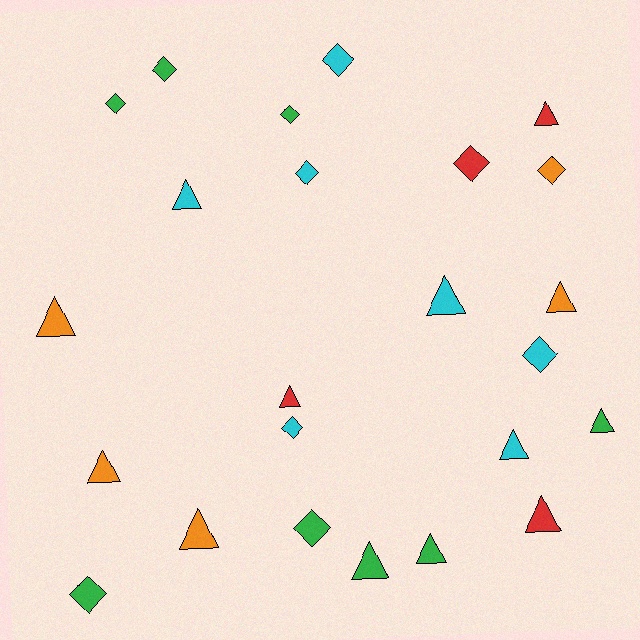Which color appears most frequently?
Green, with 8 objects.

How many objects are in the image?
There are 24 objects.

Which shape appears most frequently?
Triangle, with 13 objects.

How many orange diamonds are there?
There is 1 orange diamond.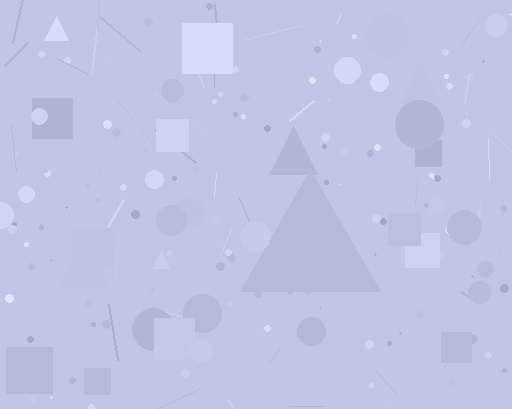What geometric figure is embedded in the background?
A triangle is embedded in the background.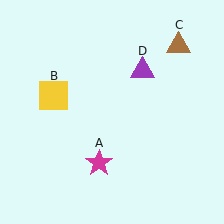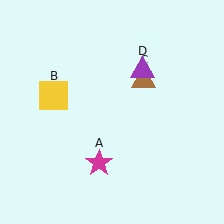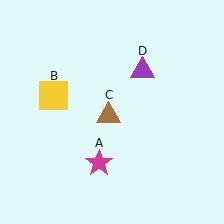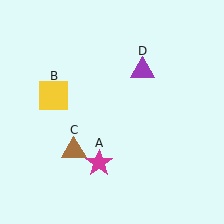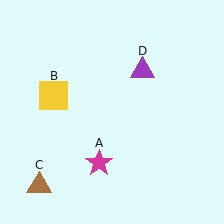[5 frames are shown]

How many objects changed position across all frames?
1 object changed position: brown triangle (object C).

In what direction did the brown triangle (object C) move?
The brown triangle (object C) moved down and to the left.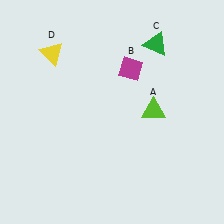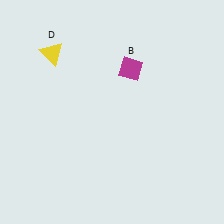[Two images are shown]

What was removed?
The green triangle (C), the lime triangle (A) were removed in Image 2.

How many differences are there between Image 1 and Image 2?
There are 2 differences between the two images.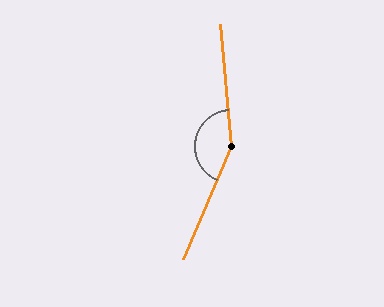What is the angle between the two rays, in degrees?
Approximately 152 degrees.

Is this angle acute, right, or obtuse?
It is obtuse.